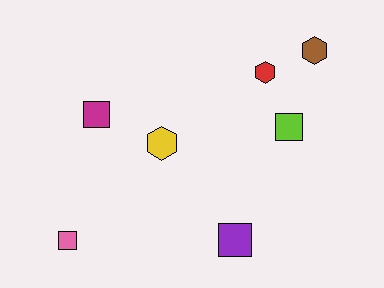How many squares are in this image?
There are 4 squares.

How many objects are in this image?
There are 7 objects.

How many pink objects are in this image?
There is 1 pink object.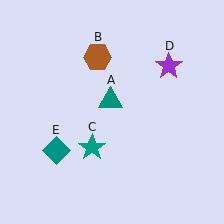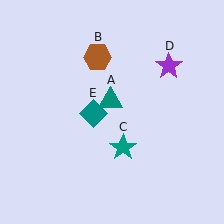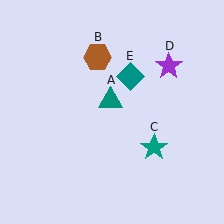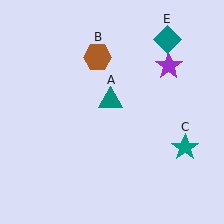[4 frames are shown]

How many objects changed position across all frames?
2 objects changed position: teal star (object C), teal diamond (object E).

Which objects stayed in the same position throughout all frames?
Teal triangle (object A) and brown hexagon (object B) and purple star (object D) remained stationary.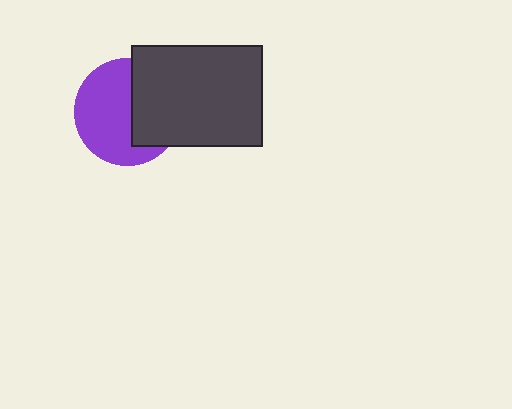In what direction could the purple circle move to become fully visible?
The purple circle could move left. That would shift it out from behind the dark gray rectangle entirely.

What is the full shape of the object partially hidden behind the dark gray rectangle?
The partially hidden object is a purple circle.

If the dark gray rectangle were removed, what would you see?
You would see the complete purple circle.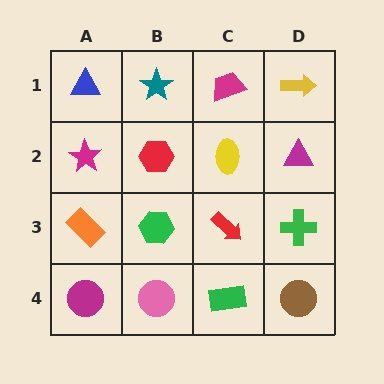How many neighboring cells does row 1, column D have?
2.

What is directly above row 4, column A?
An orange rectangle.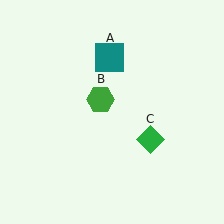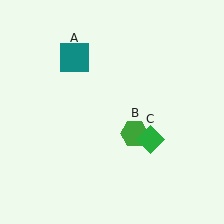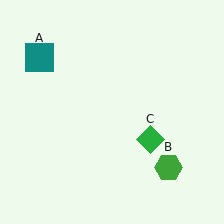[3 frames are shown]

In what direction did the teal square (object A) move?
The teal square (object A) moved left.